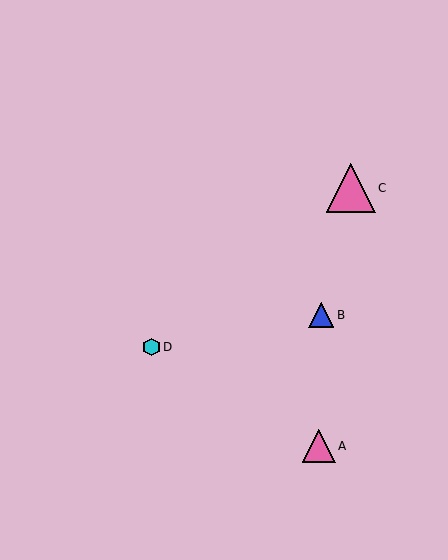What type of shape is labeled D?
Shape D is a cyan hexagon.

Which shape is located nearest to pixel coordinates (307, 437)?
The pink triangle (labeled A) at (319, 446) is nearest to that location.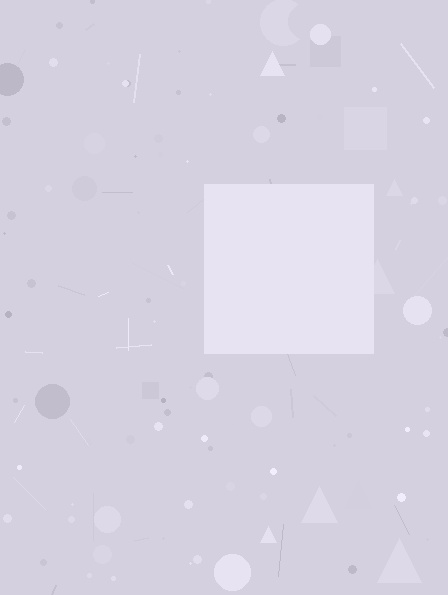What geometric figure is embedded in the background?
A square is embedded in the background.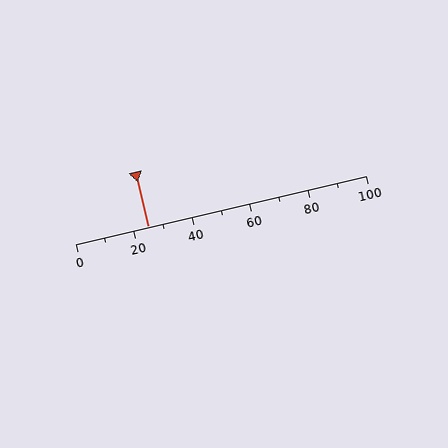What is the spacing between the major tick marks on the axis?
The major ticks are spaced 20 apart.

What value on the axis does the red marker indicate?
The marker indicates approximately 25.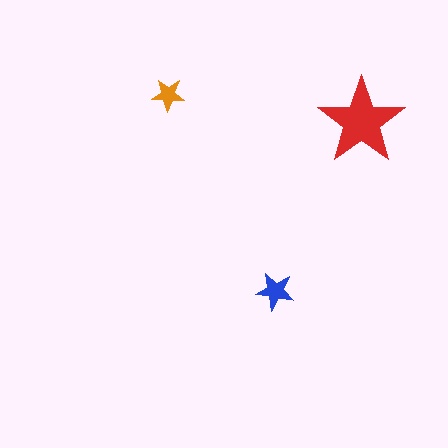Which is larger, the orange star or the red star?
The red one.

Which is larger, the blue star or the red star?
The red one.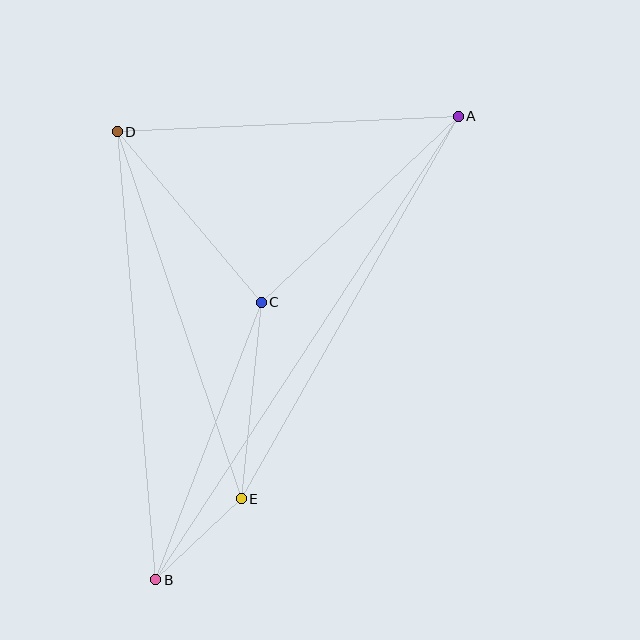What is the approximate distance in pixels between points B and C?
The distance between B and C is approximately 297 pixels.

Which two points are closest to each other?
Points B and E are closest to each other.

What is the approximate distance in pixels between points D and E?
The distance between D and E is approximately 387 pixels.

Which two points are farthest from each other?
Points A and B are farthest from each other.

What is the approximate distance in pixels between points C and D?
The distance between C and D is approximately 223 pixels.